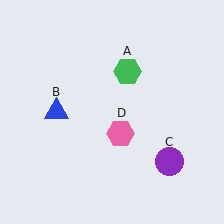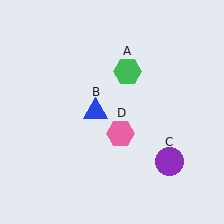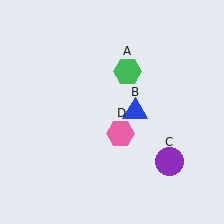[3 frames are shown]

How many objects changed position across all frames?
1 object changed position: blue triangle (object B).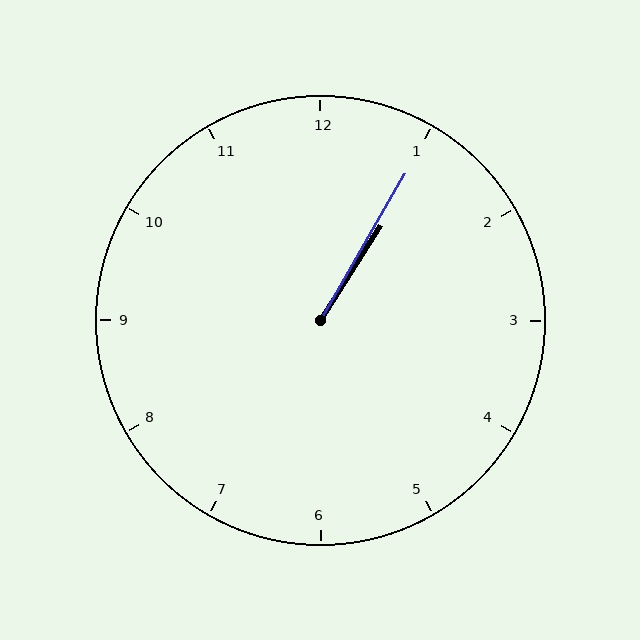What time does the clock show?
1:05.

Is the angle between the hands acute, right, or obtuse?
It is acute.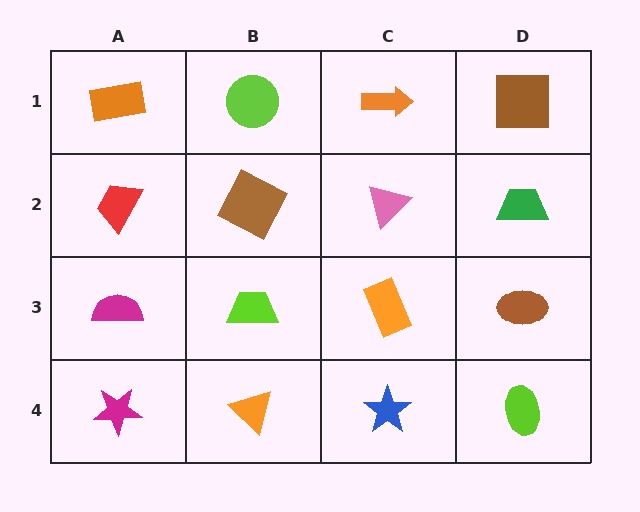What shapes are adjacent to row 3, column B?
A brown square (row 2, column B), an orange triangle (row 4, column B), a magenta semicircle (row 3, column A), an orange rectangle (row 3, column C).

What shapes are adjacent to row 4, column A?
A magenta semicircle (row 3, column A), an orange triangle (row 4, column B).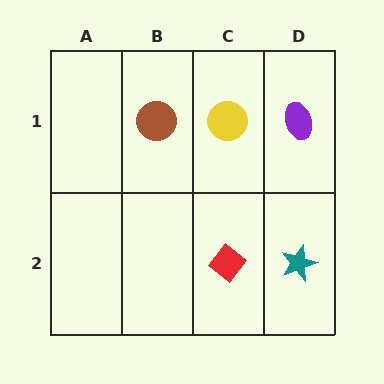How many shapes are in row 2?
2 shapes.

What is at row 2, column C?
A red diamond.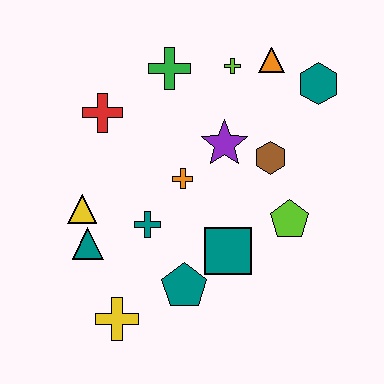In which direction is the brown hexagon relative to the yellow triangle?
The brown hexagon is to the right of the yellow triangle.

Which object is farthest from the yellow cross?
The teal hexagon is farthest from the yellow cross.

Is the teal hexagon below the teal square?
No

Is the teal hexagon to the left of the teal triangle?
No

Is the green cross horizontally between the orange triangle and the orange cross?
No